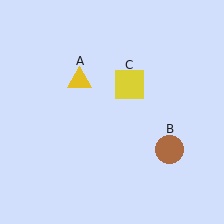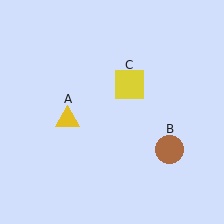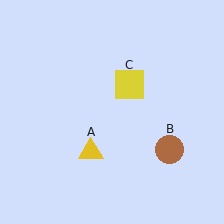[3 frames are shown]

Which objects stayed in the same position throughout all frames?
Brown circle (object B) and yellow square (object C) remained stationary.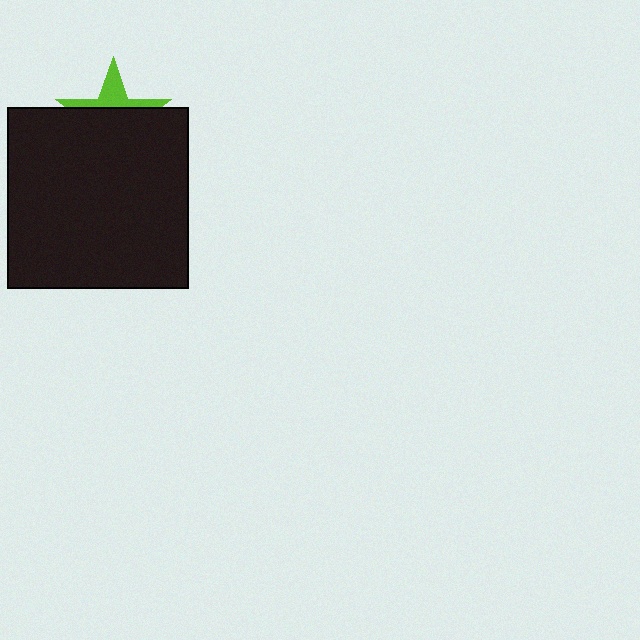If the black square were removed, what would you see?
You would see the complete lime star.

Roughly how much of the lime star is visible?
A small part of it is visible (roughly 35%).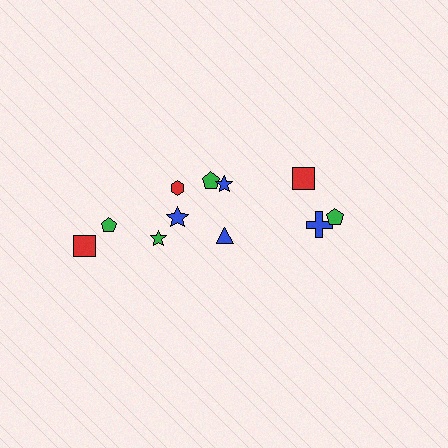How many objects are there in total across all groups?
There are 11 objects.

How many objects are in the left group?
There are 8 objects.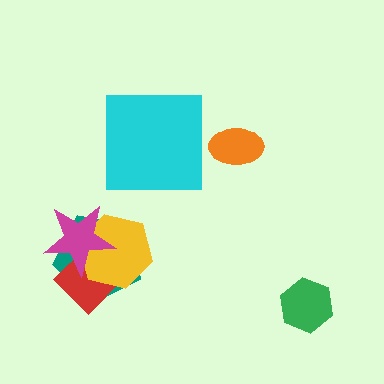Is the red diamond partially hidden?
Yes, it is partially covered by another shape.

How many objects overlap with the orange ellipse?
0 objects overlap with the orange ellipse.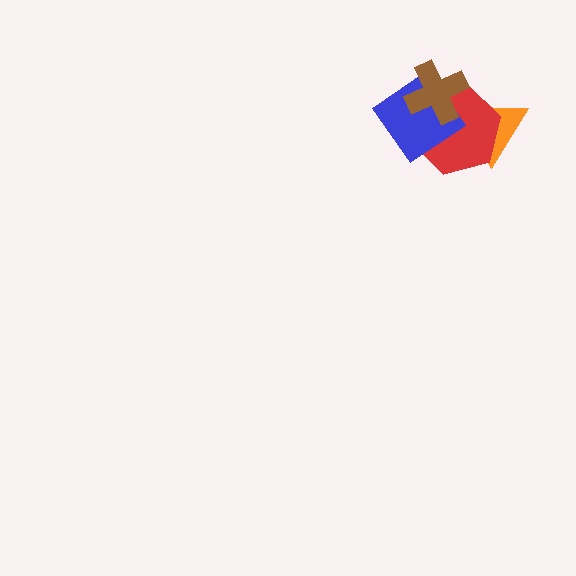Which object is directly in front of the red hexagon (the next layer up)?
The blue diamond is directly in front of the red hexagon.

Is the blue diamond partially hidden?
Yes, it is partially covered by another shape.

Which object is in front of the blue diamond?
The brown cross is in front of the blue diamond.